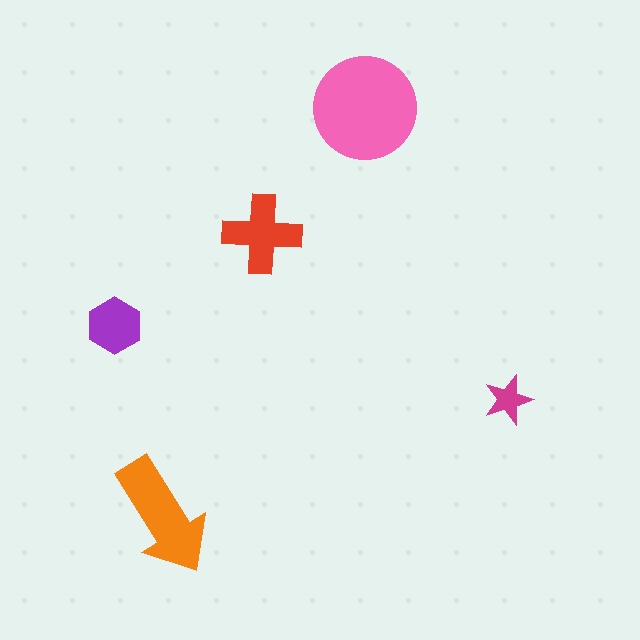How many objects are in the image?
There are 5 objects in the image.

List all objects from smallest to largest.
The magenta star, the purple hexagon, the red cross, the orange arrow, the pink circle.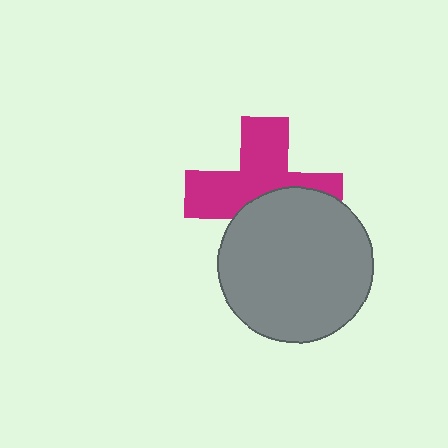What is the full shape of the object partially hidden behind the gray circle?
The partially hidden object is a magenta cross.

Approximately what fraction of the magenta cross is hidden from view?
Roughly 43% of the magenta cross is hidden behind the gray circle.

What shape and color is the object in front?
The object in front is a gray circle.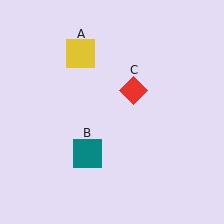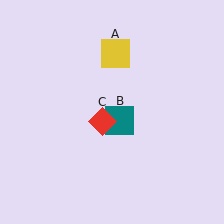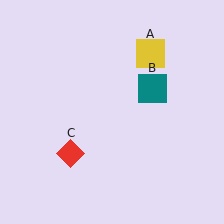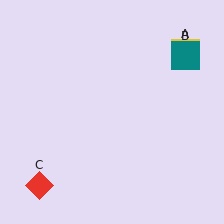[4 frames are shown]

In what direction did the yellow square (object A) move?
The yellow square (object A) moved right.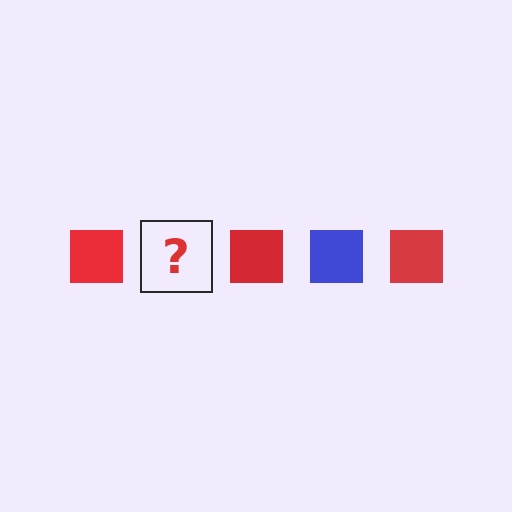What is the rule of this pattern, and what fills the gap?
The rule is that the pattern cycles through red, blue squares. The gap should be filled with a blue square.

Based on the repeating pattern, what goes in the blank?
The blank should be a blue square.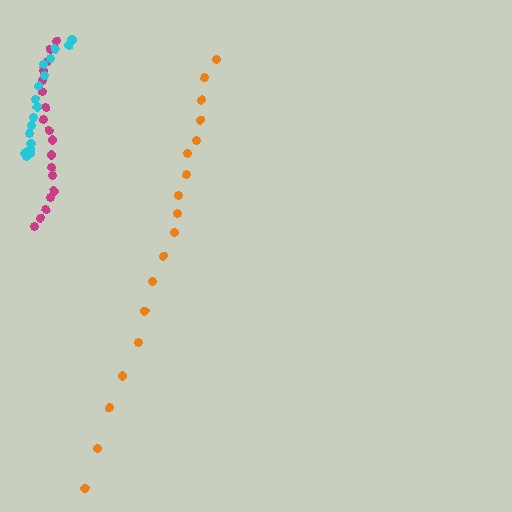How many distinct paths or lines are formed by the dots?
There are 3 distinct paths.